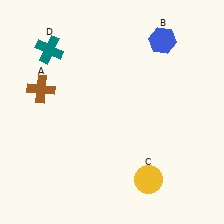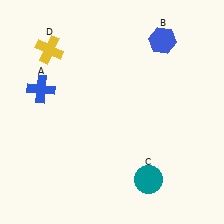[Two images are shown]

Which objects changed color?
A changed from brown to blue. C changed from yellow to teal. D changed from teal to yellow.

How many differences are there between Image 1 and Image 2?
There are 3 differences between the two images.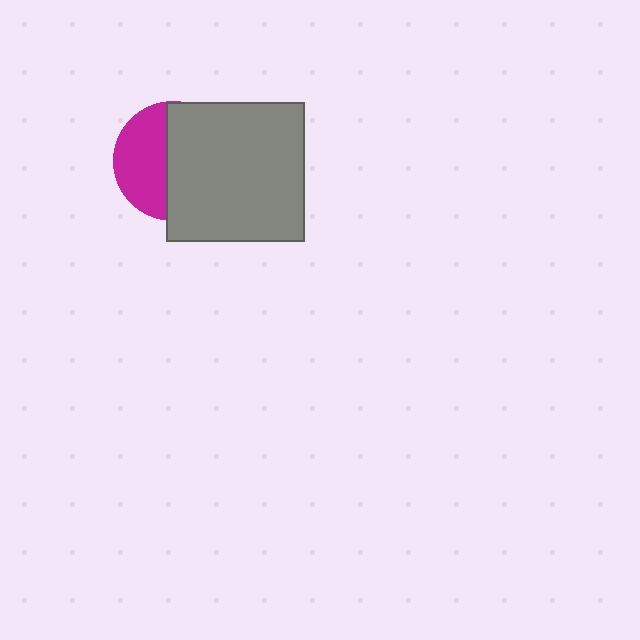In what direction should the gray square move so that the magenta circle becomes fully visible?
The gray square should move right. That is the shortest direction to clear the overlap and leave the magenta circle fully visible.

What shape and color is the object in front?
The object in front is a gray square.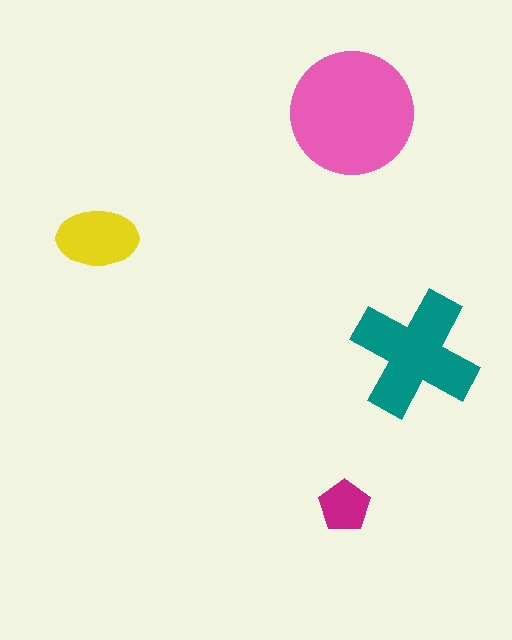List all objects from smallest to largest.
The magenta pentagon, the yellow ellipse, the teal cross, the pink circle.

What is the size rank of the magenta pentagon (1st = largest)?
4th.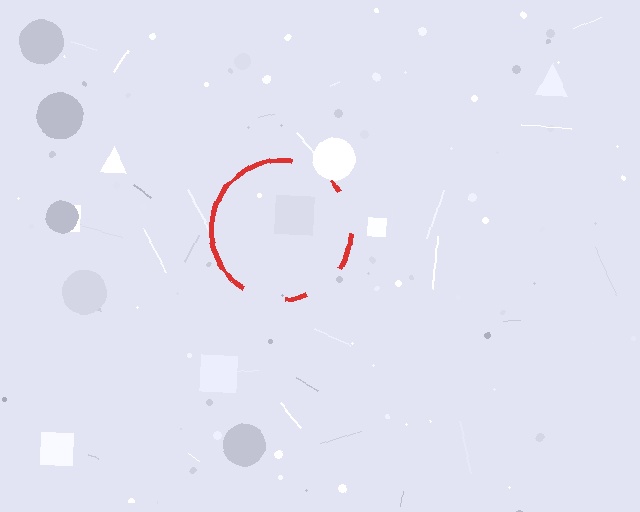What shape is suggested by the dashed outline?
The dashed outline suggests a circle.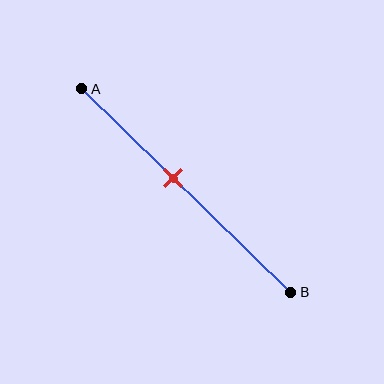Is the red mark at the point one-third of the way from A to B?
No, the mark is at about 45% from A, not at the 33% one-third point.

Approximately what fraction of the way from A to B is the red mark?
The red mark is approximately 45% of the way from A to B.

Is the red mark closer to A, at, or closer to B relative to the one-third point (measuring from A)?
The red mark is closer to point B than the one-third point of segment AB.